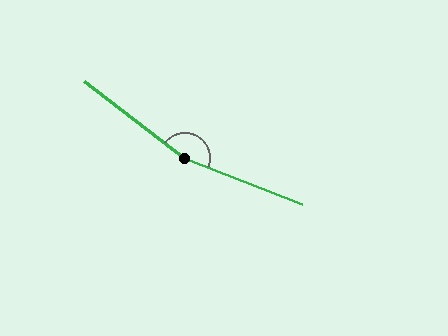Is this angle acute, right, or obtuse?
It is obtuse.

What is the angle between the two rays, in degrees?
Approximately 164 degrees.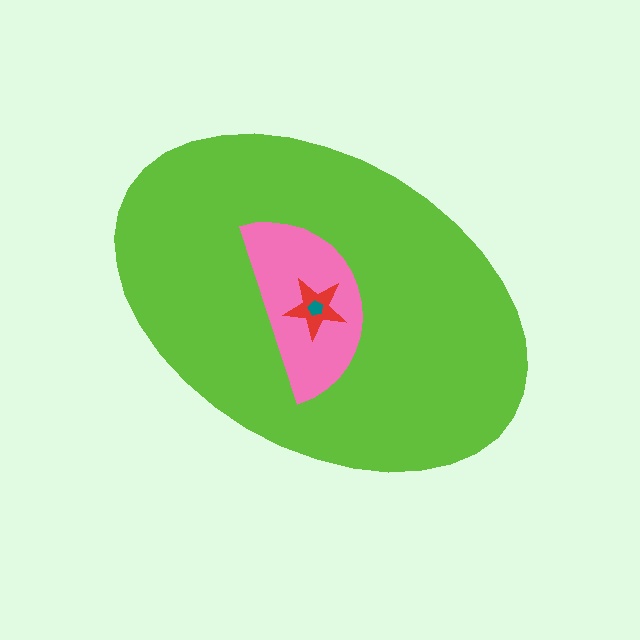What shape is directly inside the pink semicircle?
The red star.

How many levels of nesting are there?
4.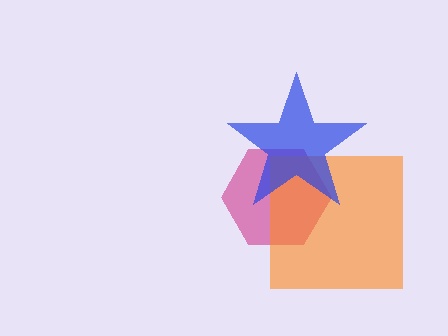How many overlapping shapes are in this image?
There are 3 overlapping shapes in the image.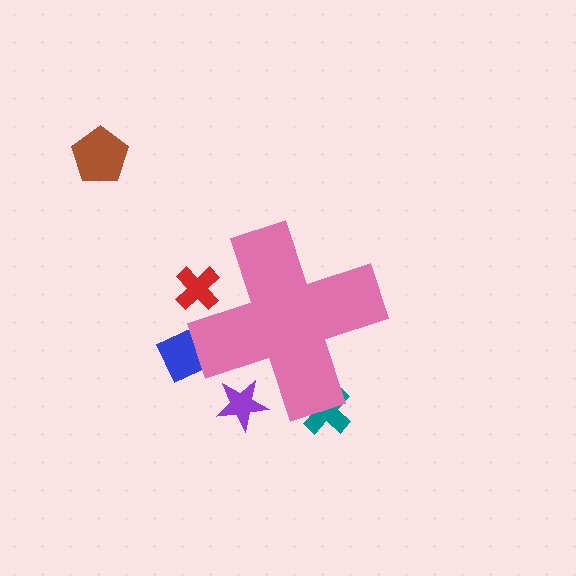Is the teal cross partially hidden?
Yes, the teal cross is partially hidden behind the pink cross.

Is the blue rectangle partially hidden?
Yes, the blue rectangle is partially hidden behind the pink cross.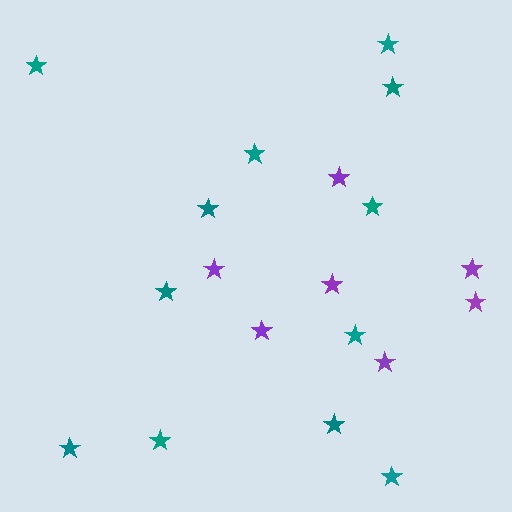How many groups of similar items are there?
There are 2 groups: one group of purple stars (7) and one group of teal stars (12).